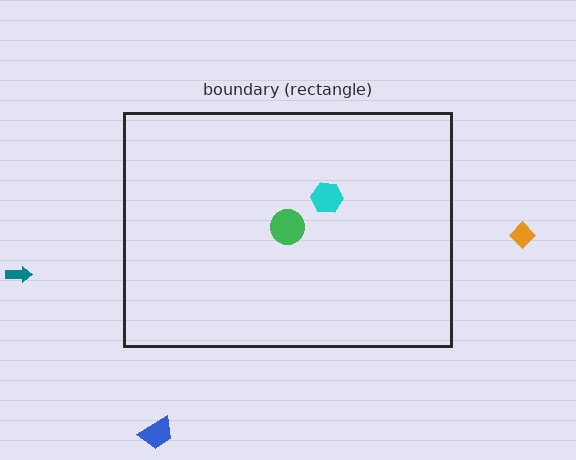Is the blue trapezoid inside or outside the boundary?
Outside.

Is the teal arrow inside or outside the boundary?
Outside.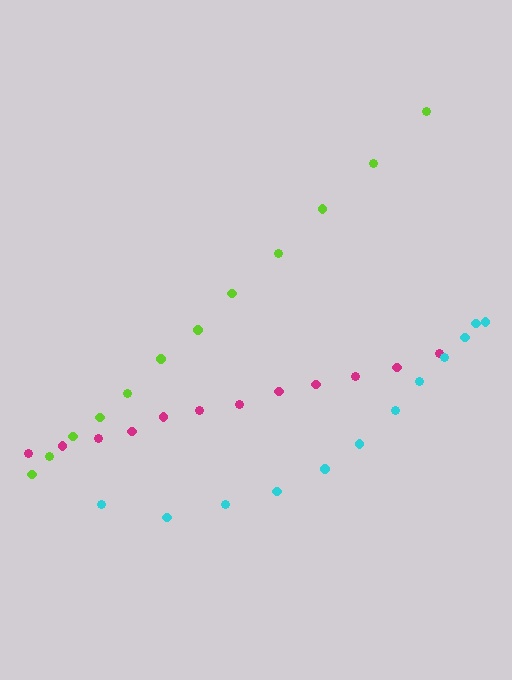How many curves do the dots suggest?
There are 3 distinct paths.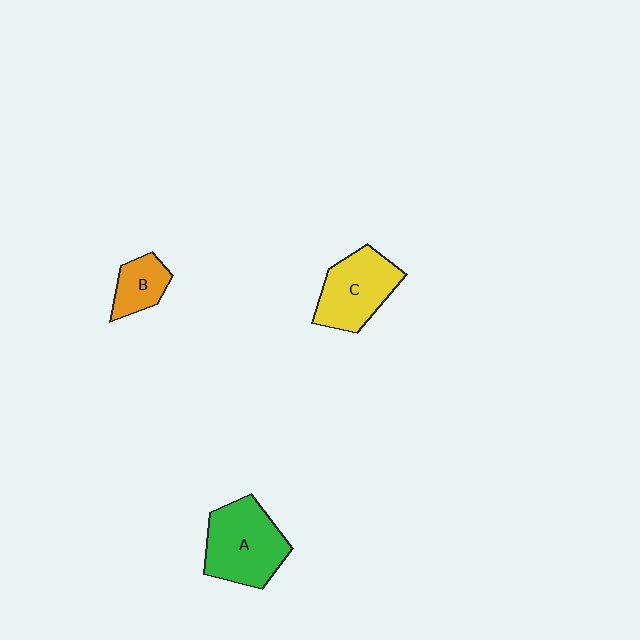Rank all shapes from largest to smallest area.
From largest to smallest: A (green), C (yellow), B (orange).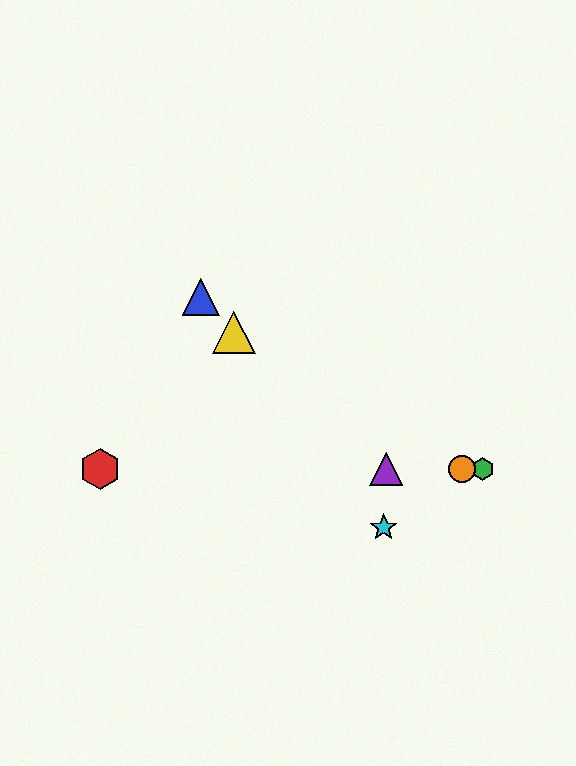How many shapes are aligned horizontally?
4 shapes (the red hexagon, the green hexagon, the purple triangle, the orange circle) are aligned horizontally.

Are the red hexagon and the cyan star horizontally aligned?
No, the red hexagon is at y≈469 and the cyan star is at y≈527.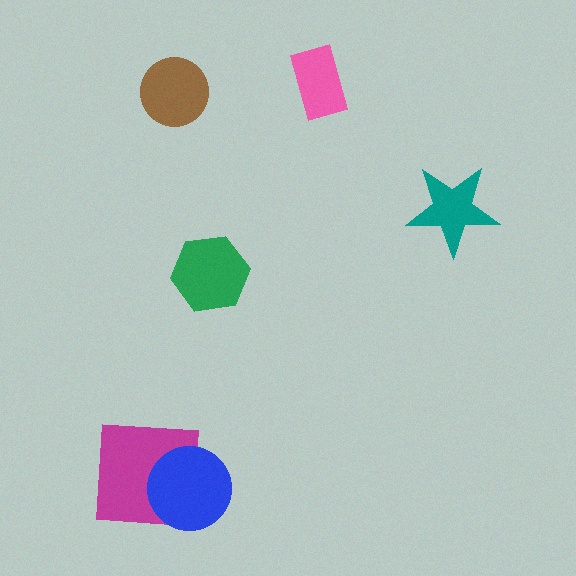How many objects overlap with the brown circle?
0 objects overlap with the brown circle.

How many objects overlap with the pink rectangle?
0 objects overlap with the pink rectangle.